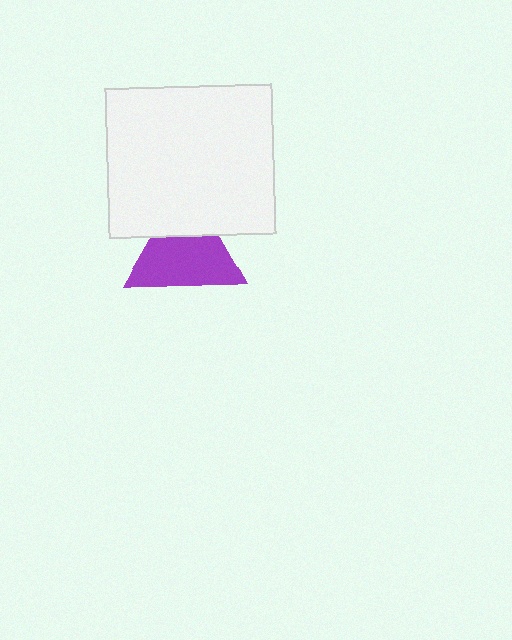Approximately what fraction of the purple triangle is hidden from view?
Roughly 31% of the purple triangle is hidden behind the white rectangle.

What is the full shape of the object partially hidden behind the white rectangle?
The partially hidden object is a purple triangle.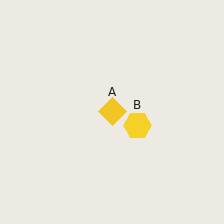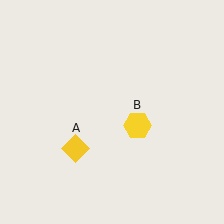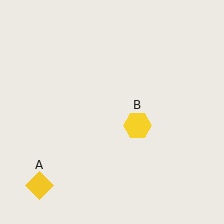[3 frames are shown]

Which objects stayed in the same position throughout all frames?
Yellow hexagon (object B) remained stationary.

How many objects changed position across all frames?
1 object changed position: yellow diamond (object A).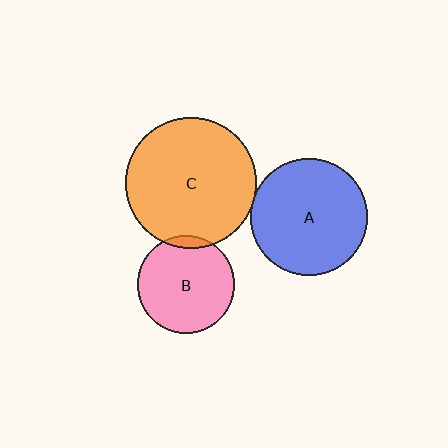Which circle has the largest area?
Circle C (orange).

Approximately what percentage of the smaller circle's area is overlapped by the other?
Approximately 5%.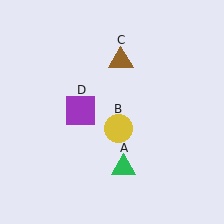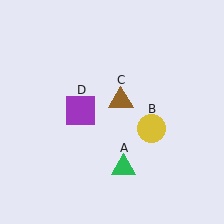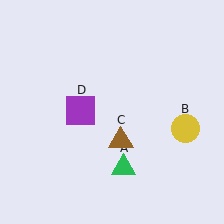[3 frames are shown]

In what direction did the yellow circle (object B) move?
The yellow circle (object B) moved right.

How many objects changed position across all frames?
2 objects changed position: yellow circle (object B), brown triangle (object C).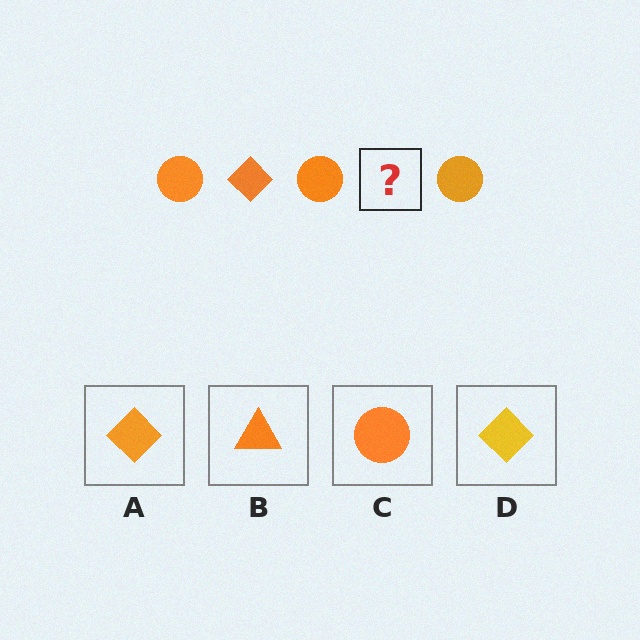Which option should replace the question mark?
Option A.